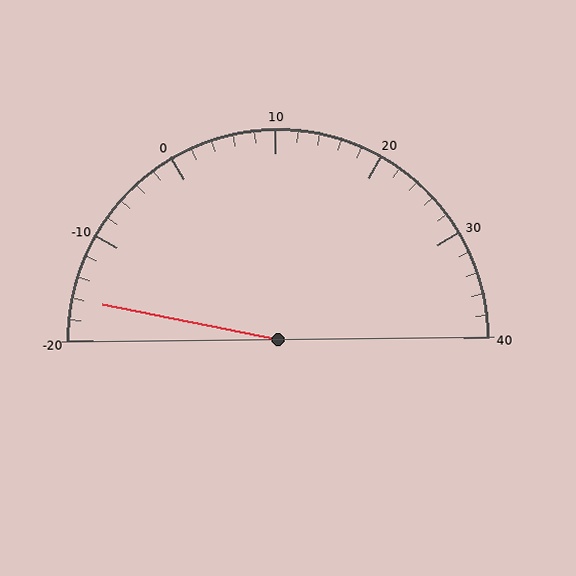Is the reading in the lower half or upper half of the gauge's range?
The reading is in the lower half of the range (-20 to 40).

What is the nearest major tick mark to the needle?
The nearest major tick mark is -20.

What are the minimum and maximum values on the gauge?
The gauge ranges from -20 to 40.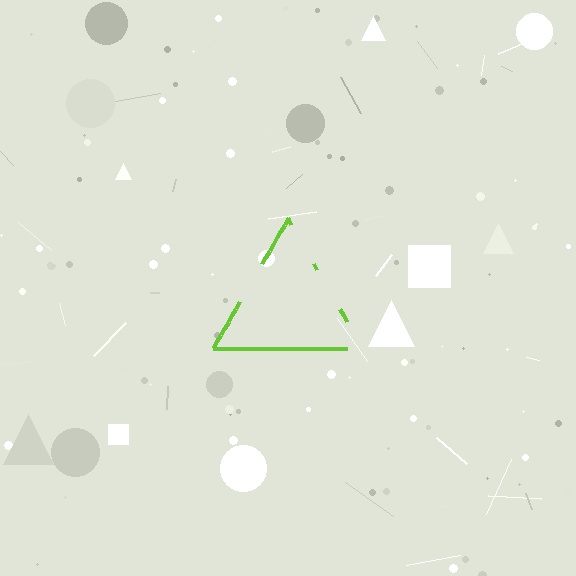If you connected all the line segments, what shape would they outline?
They would outline a triangle.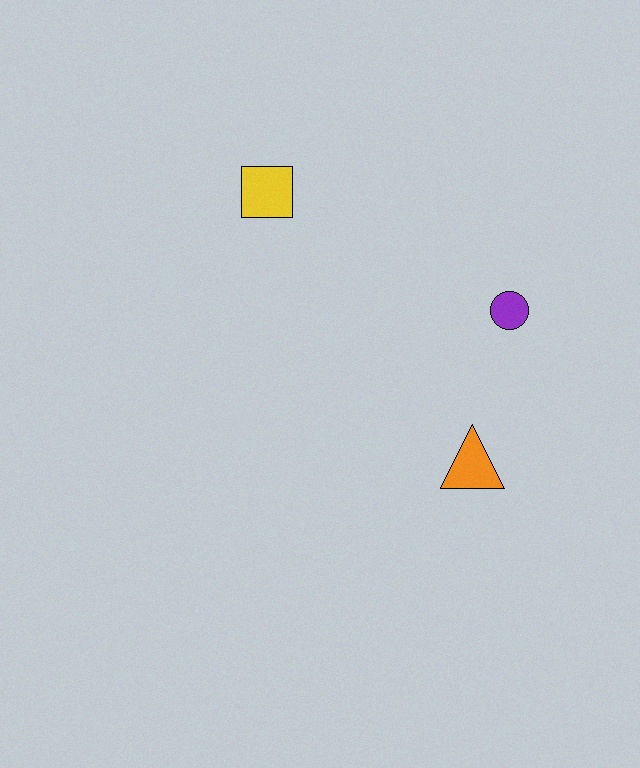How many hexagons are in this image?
There are no hexagons.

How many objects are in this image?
There are 3 objects.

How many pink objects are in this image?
There are no pink objects.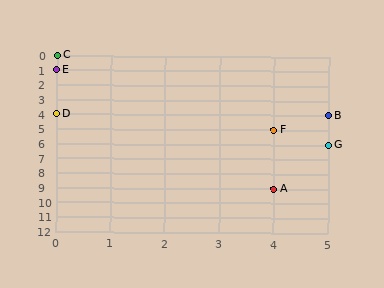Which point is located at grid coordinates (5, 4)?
Point B is at (5, 4).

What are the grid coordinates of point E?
Point E is at grid coordinates (0, 1).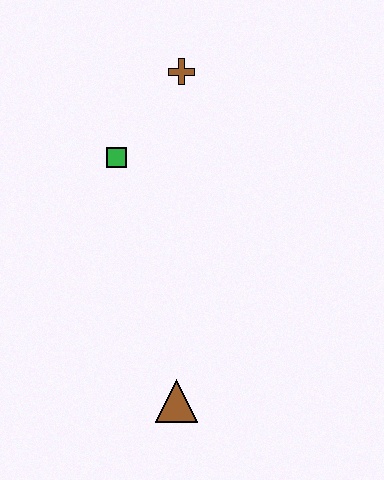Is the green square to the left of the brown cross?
Yes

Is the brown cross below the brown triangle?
No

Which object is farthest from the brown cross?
The brown triangle is farthest from the brown cross.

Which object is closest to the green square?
The brown cross is closest to the green square.